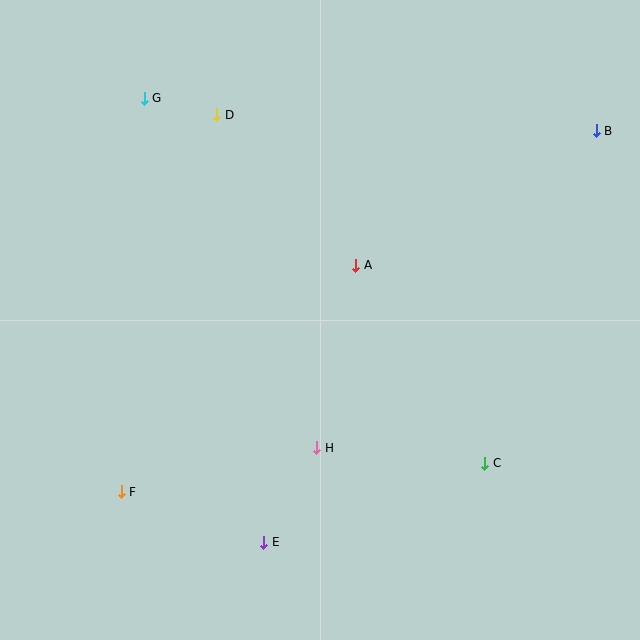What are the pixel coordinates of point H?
Point H is at (317, 448).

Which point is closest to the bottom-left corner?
Point F is closest to the bottom-left corner.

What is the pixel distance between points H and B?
The distance between H and B is 423 pixels.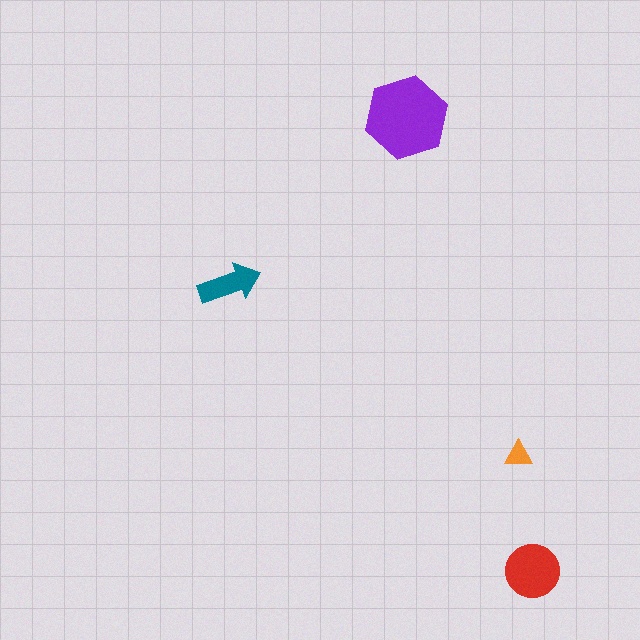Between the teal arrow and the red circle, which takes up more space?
The red circle.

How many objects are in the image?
There are 4 objects in the image.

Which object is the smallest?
The orange triangle.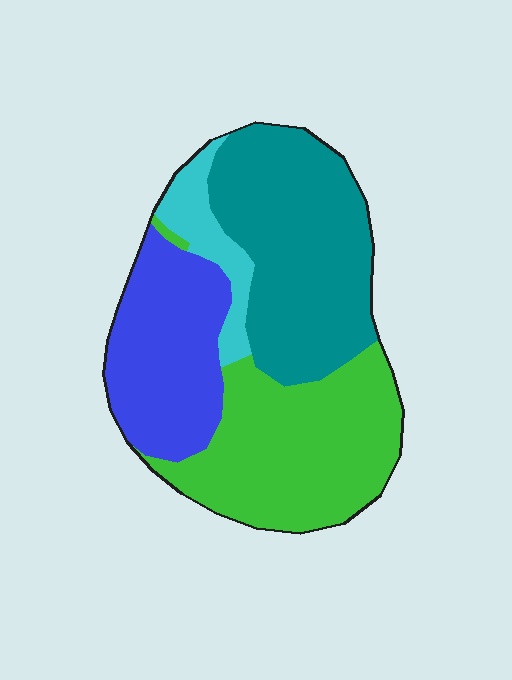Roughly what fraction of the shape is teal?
Teal takes up about one third (1/3) of the shape.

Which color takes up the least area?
Cyan, at roughly 10%.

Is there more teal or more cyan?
Teal.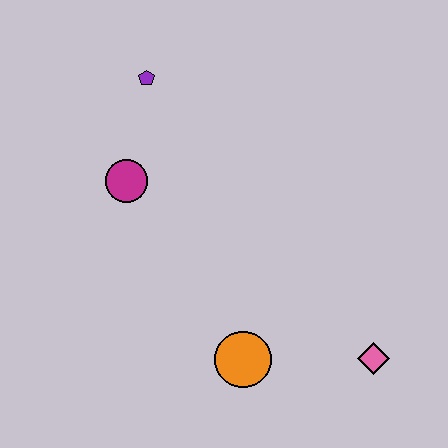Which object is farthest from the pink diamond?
The purple pentagon is farthest from the pink diamond.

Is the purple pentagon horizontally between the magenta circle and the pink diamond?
Yes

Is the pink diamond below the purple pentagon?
Yes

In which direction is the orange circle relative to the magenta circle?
The orange circle is below the magenta circle.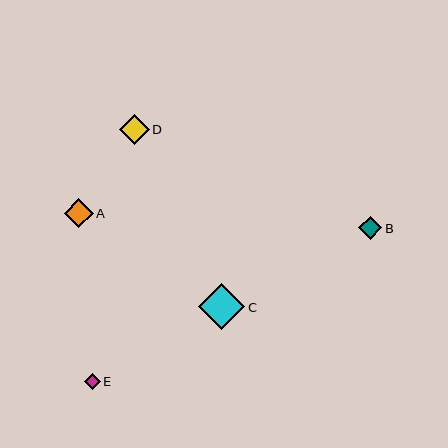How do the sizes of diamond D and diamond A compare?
Diamond D and diamond A are approximately the same size.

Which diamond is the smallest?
Diamond E is the smallest with a size of approximately 16 pixels.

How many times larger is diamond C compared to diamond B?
Diamond C is approximately 2.0 times the size of diamond B.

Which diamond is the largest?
Diamond C is the largest with a size of approximately 46 pixels.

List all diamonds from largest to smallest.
From largest to smallest: C, D, A, B, E.